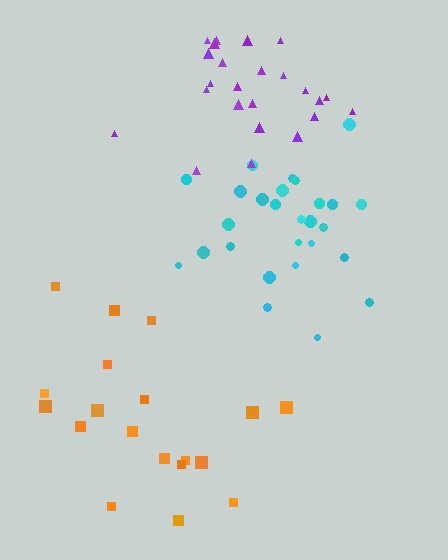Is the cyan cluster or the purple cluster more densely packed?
Purple.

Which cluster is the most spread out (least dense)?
Orange.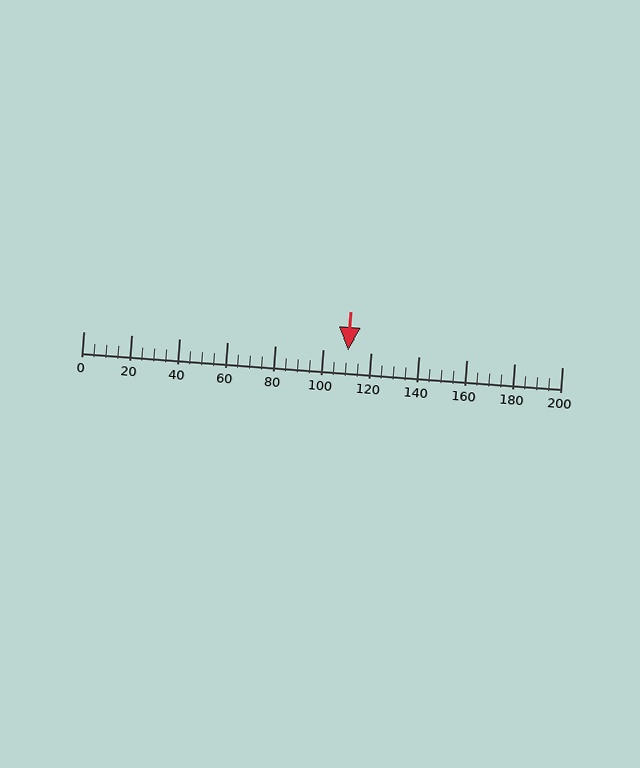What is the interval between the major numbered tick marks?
The major tick marks are spaced 20 units apart.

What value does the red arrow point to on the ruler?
The red arrow points to approximately 111.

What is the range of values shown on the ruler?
The ruler shows values from 0 to 200.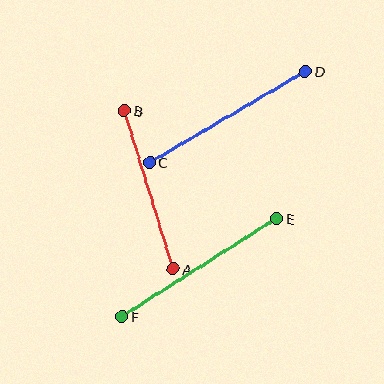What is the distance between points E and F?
The distance is approximately 183 pixels.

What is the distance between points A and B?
The distance is approximately 165 pixels.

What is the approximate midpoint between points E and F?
The midpoint is at approximately (199, 268) pixels.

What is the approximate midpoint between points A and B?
The midpoint is at approximately (149, 190) pixels.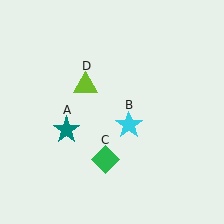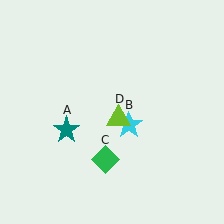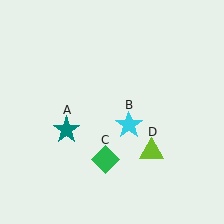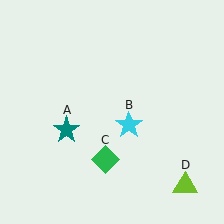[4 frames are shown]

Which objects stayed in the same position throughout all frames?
Teal star (object A) and cyan star (object B) and green diamond (object C) remained stationary.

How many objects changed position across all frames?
1 object changed position: lime triangle (object D).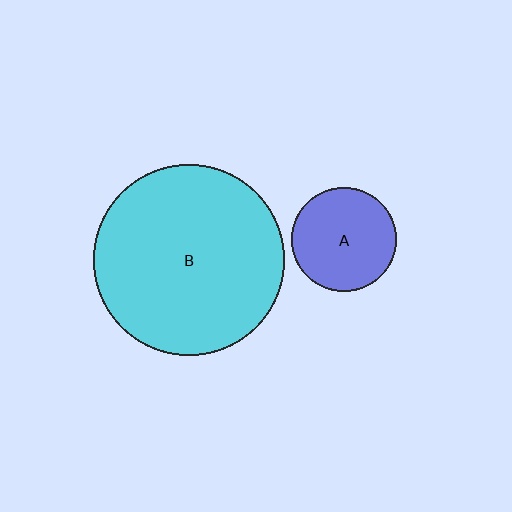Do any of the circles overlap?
No, none of the circles overlap.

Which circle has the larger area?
Circle B (cyan).